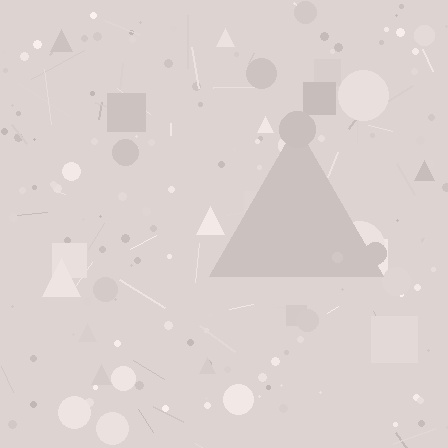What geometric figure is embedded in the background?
A triangle is embedded in the background.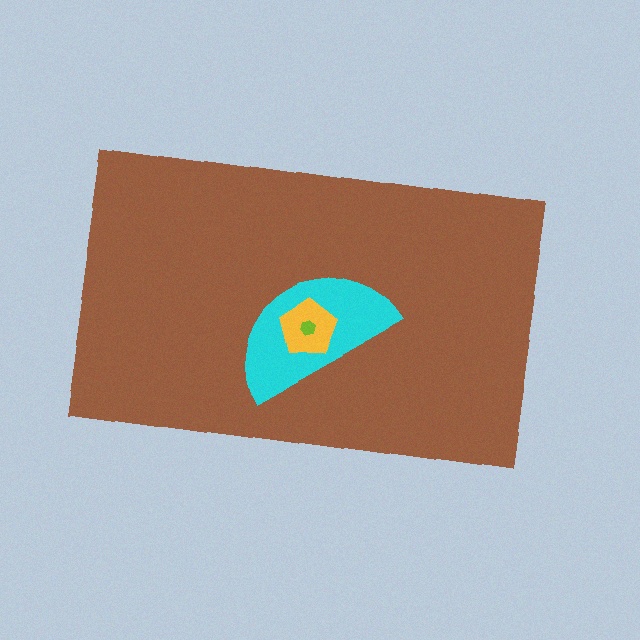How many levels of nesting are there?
4.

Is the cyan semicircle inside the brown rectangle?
Yes.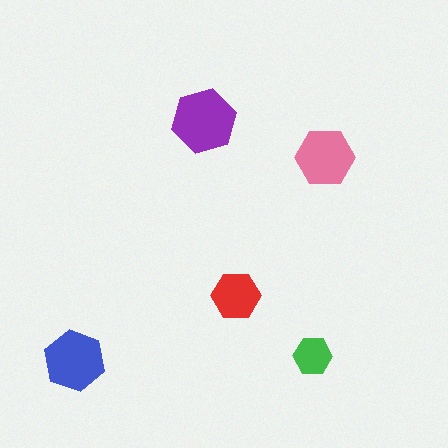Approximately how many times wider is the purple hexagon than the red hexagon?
About 1.5 times wider.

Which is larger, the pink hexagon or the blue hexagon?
The blue one.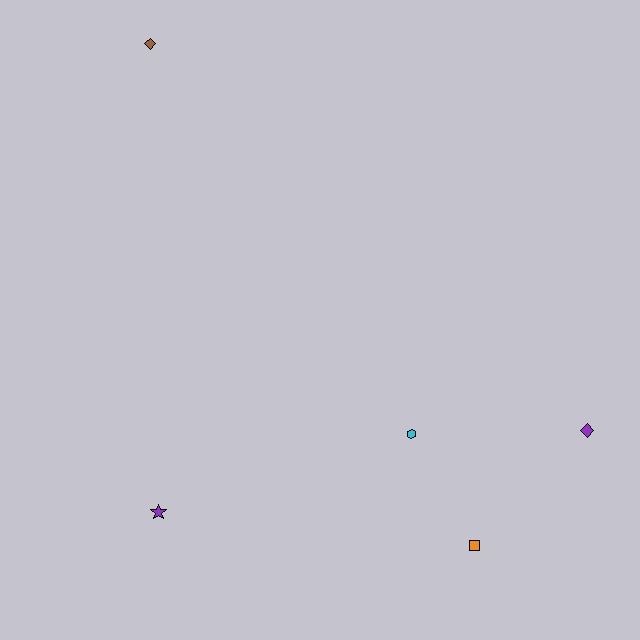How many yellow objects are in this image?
There are no yellow objects.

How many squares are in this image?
There is 1 square.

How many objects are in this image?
There are 5 objects.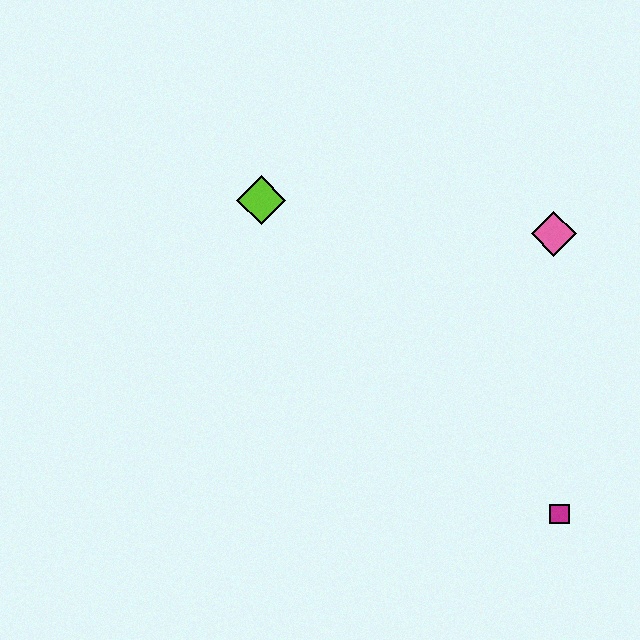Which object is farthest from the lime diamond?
The magenta square is farthest from the lime diamond.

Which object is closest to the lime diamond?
The pink diamond is closest to the lime diamond.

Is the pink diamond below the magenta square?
No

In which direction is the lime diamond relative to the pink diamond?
The lime diamond is to the left of the pink diamond.